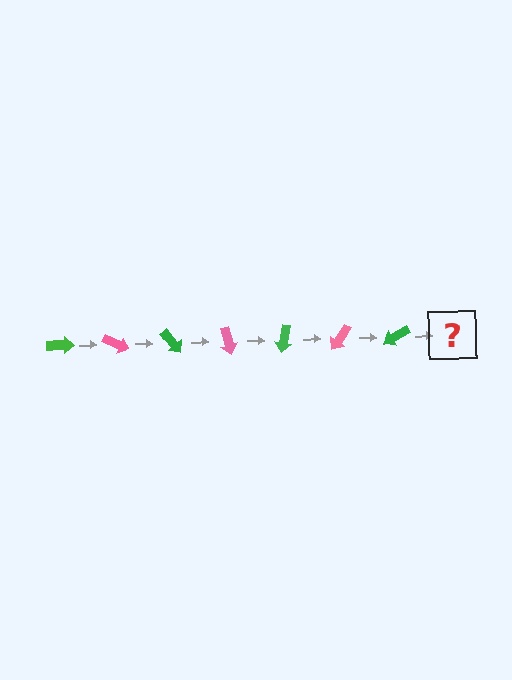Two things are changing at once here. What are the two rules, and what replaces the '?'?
The two rules are that it rotates 25 degrees each step and the color cycles through green and pink. The '?' should be a pink arrow, rotated 175 degrees from the start.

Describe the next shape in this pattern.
It should be a pink arrow, rotated 175 degrees from the start.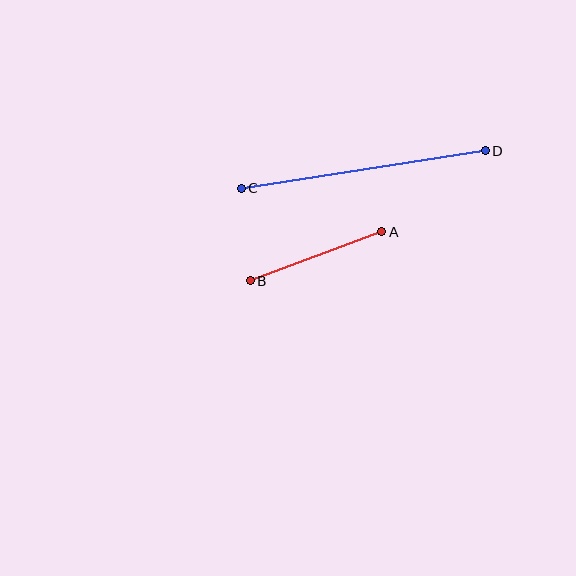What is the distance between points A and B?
The distance is approximately 141 pixels.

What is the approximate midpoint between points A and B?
The midpoint is at approximately (316, 256) pixels.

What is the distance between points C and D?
The distance is approximately 247 pixels.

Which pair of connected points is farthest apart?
Points C and D are farthest apart.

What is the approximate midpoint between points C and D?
The midpoint is at approximately (363, 169) pixels.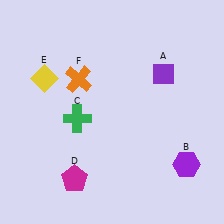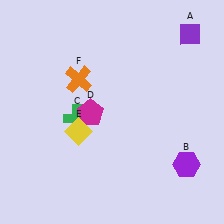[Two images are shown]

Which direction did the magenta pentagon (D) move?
The magenta pentagon (D) moved up.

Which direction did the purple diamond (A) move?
The purple diamond (A) moved up.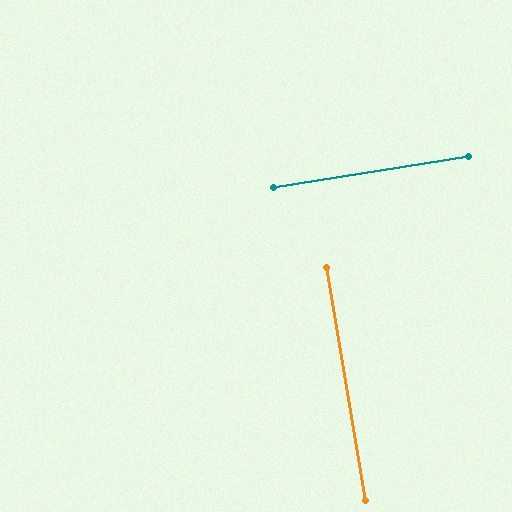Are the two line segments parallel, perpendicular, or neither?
Perpendicular — they meet at approximately 89°.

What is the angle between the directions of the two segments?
Approximately 89 degrees.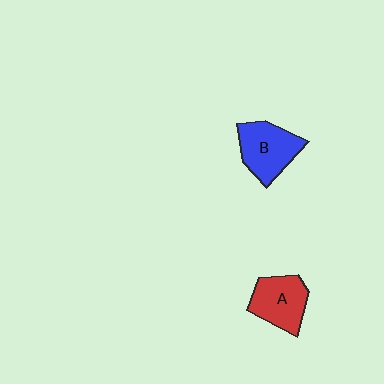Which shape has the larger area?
Shape B (blue).